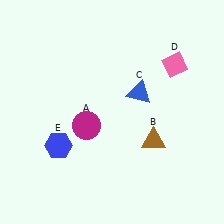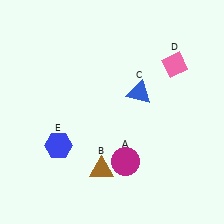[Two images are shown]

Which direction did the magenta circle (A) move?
The magenta circle (A) moved right.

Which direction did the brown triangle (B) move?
The brown triangle (B) moved left.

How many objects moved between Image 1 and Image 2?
2 objects moved between the two images.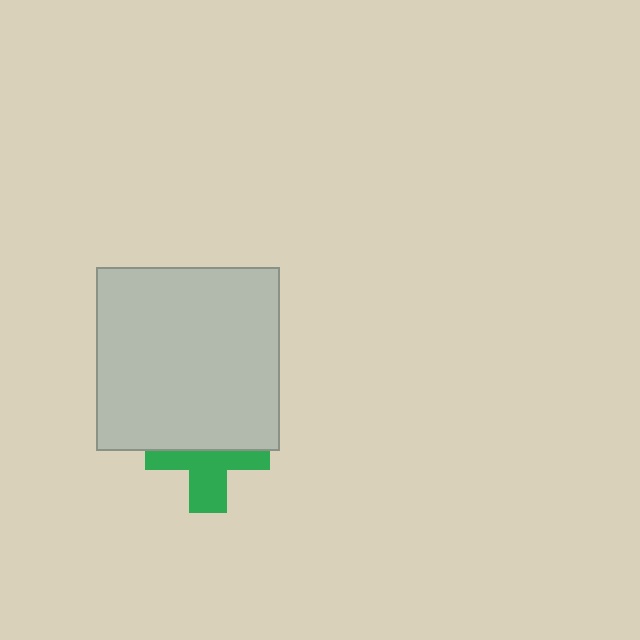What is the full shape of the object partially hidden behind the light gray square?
The partially hidden object is a green cross.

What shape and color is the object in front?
The object in front is a light gray square.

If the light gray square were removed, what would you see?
You would see the complete green cross.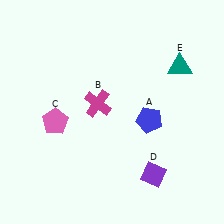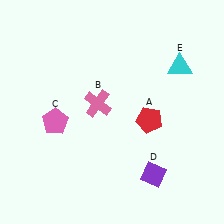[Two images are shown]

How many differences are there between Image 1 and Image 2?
There are 3 differences between the two images.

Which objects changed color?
A changed from blue to red. B changed from magenta to pink. E changed from teal to cyan.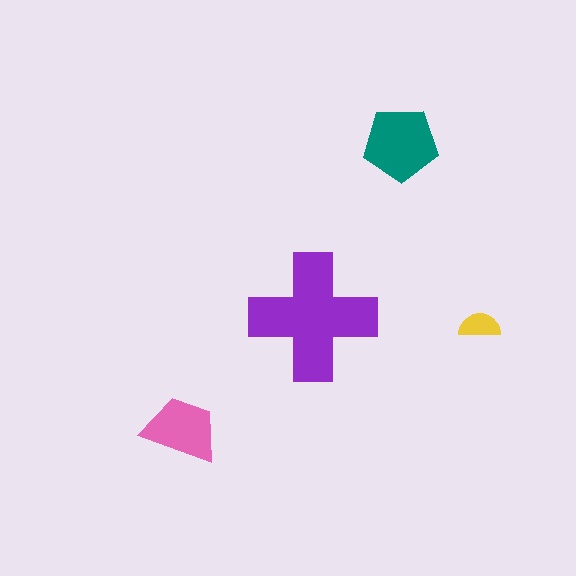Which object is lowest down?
The pink trapezoid is bottommost.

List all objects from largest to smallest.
The purple cross, the teal pentagon, the pink trapezoid, the yellow semicircle.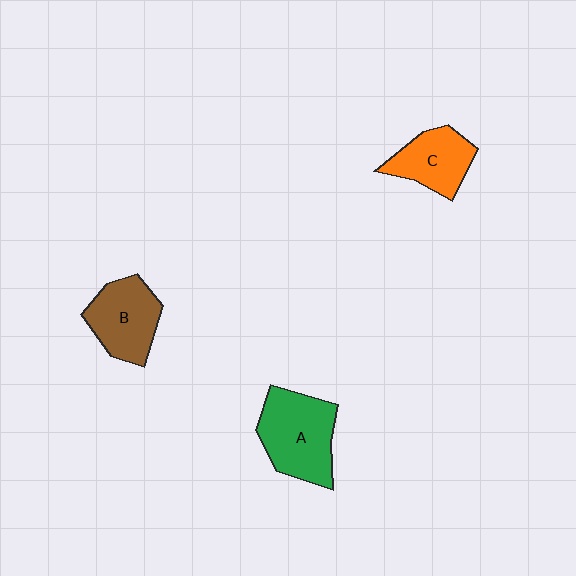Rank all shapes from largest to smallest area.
From largest to smallest: A (green), B (brown), C (orange).